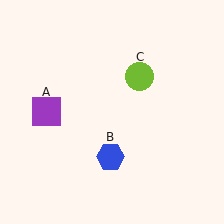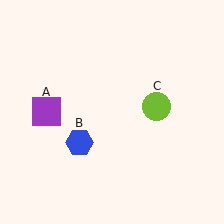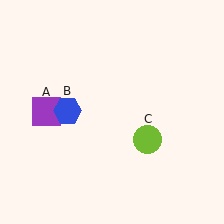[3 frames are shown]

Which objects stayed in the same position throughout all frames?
Purple square (object A) remained stationary.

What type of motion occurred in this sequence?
The blue hexagon (object B), lime circle (object C) rotated clockwise around the center of the scene.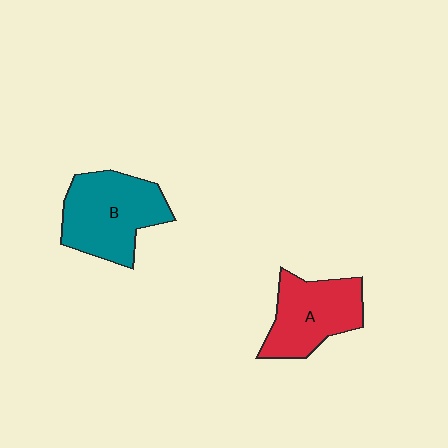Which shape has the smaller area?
Shape A (red).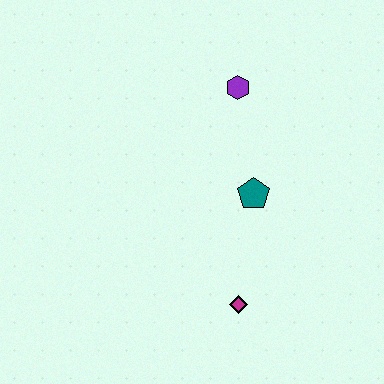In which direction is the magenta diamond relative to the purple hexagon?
The magenta diamond is below the purple hexagon.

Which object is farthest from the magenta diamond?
The purple hexagon is farthest from the magenta diamond.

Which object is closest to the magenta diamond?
The teal pentagon is closest to the magenta diamond.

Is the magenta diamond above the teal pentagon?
No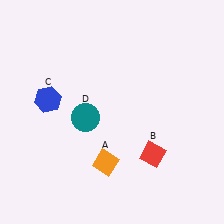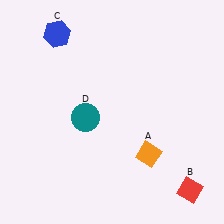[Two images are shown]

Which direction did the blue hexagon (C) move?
The blue hexagon (C) moved up.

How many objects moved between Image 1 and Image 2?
3 objects moved between the two images.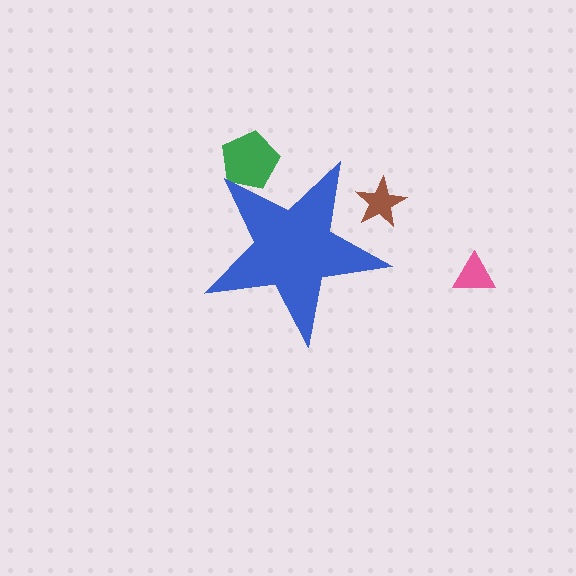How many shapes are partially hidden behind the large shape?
2 shapes are partially hidden.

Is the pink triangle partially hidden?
No, the pink triangle is fully visible.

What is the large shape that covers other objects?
A blue star.